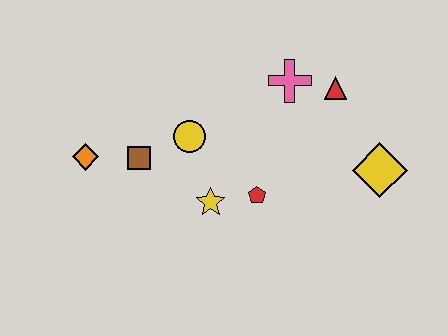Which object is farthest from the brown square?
The yellow diamond is farthest from the brown square.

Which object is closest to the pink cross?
The red triangle is closest to the pink cross.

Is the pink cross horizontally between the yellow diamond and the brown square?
Yes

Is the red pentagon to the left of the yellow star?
No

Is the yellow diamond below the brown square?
Yes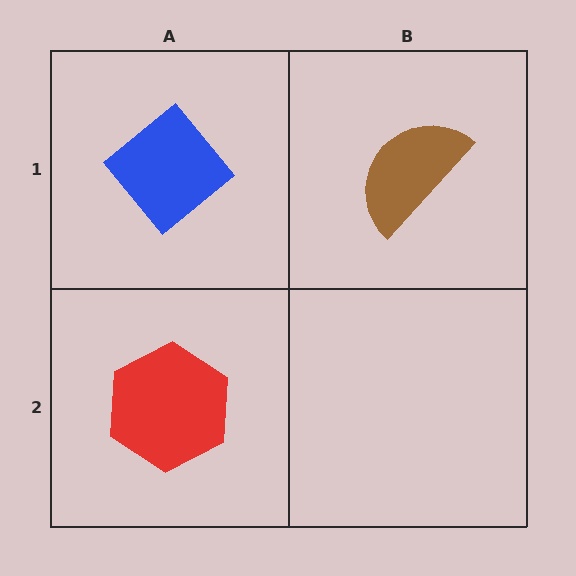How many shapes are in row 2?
1 shape.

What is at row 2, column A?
A red hexagon.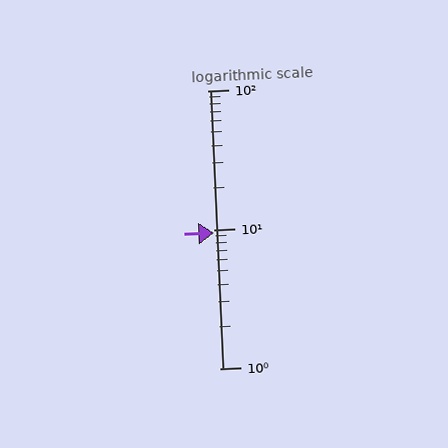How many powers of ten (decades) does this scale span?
The scale spans 2 decades, from 1 to 100.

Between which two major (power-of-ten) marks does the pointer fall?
The pointer is between 1 and 10.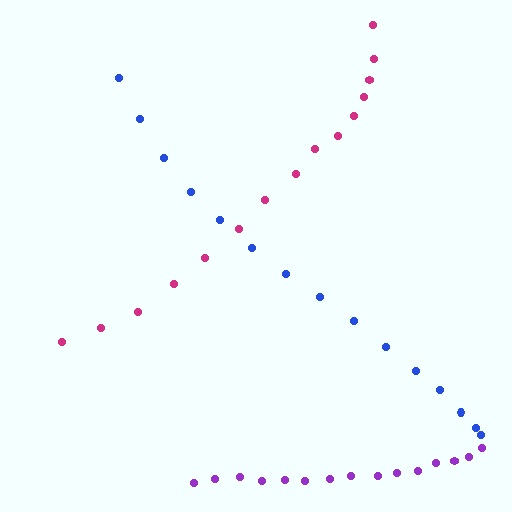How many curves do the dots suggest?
There are 3 distinct paths.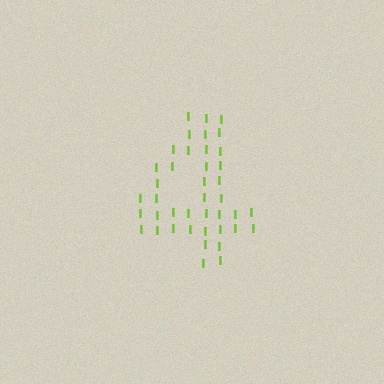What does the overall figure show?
The overall figure shows the digit 4.